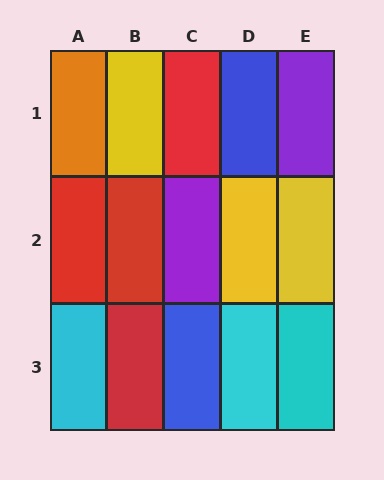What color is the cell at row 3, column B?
Red.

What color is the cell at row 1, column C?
Red.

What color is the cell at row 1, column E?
Purple.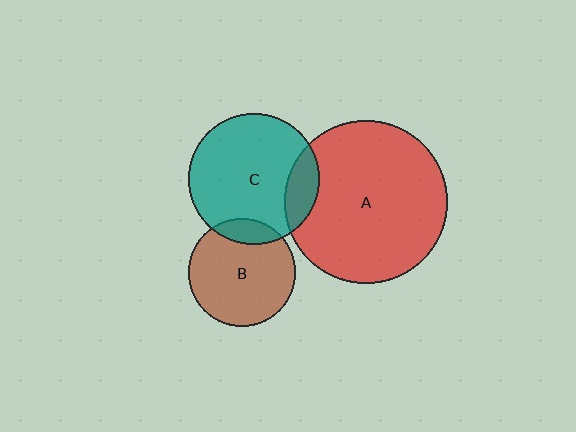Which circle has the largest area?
Circle A (red).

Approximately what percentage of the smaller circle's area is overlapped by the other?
Approximately 15%.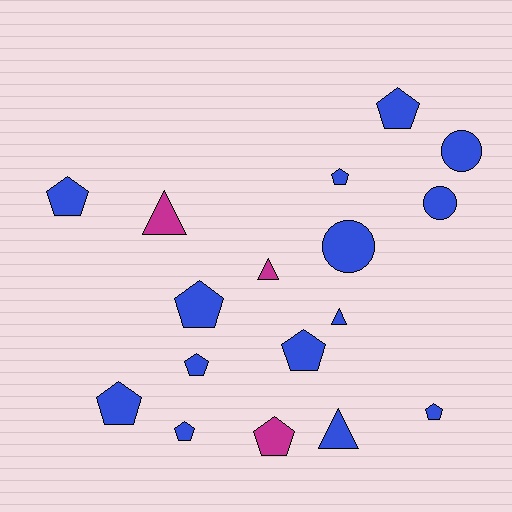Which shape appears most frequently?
Pentagon, with 10 objects.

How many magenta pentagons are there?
There is 1 magenta pentagon.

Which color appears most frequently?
Blue, with 14 objects.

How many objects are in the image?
There are 17 objects.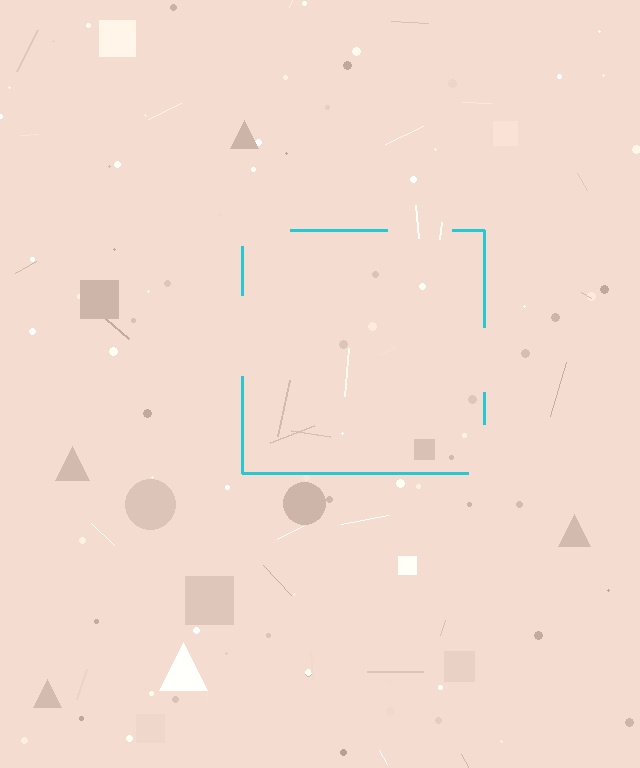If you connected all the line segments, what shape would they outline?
They would outline a square.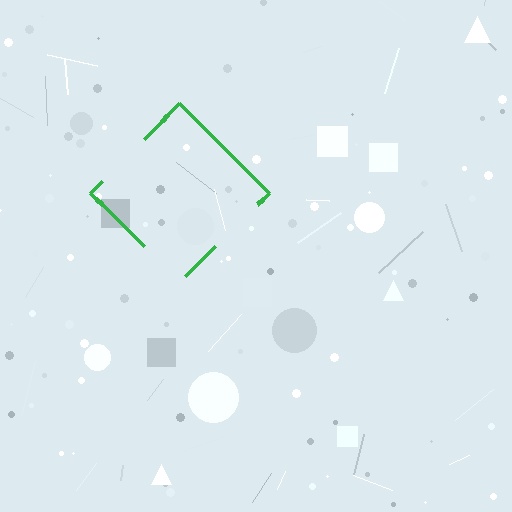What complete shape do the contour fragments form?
The contour fragments form a diamond.